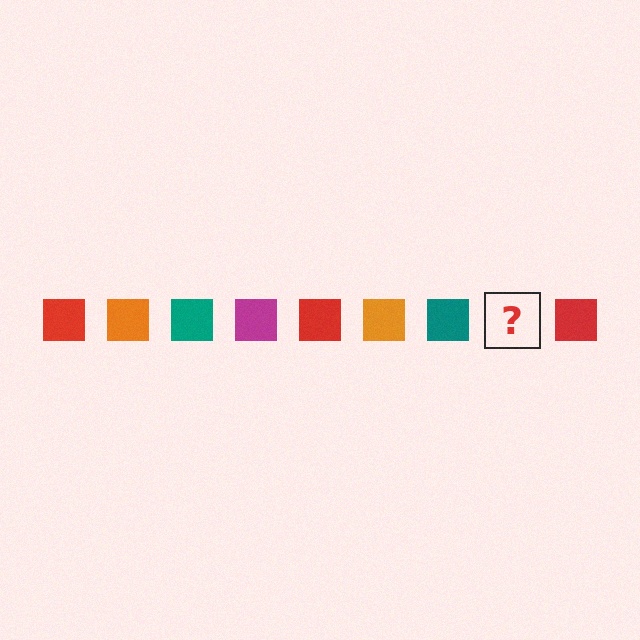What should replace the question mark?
The question mark should be replaced with a magenta square.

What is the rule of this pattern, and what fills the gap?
The rule is that the pattern cycles through red, orange, teal, magenta squares. The gap should be filled with a magenta square.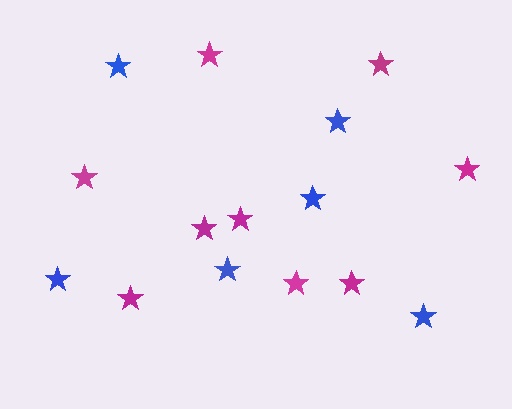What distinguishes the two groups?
There are 2 groups: one group of magenta stars (9) and one group of blue stars (6).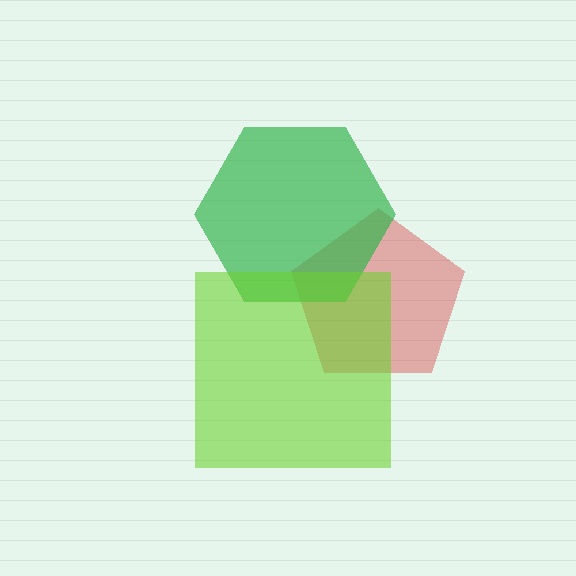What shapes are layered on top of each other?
The layered shapes are: a red pentagon, a green hexagon, a lime square.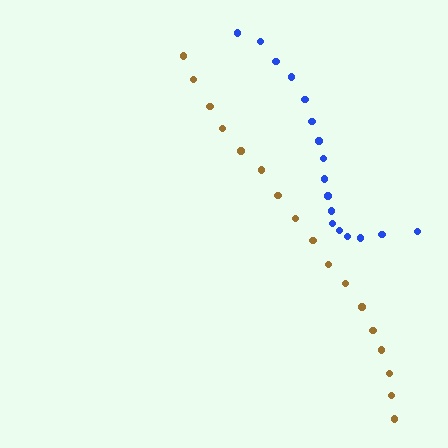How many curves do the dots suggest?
There are 2 distinct paths.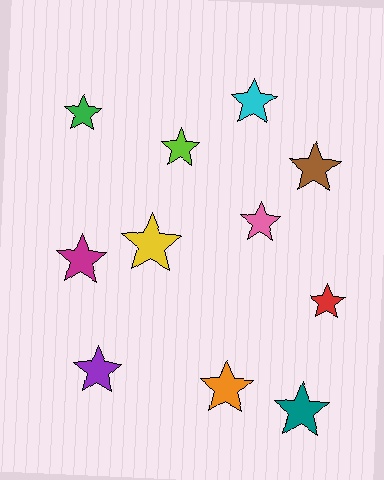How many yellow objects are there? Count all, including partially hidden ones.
There is 1 yellow object.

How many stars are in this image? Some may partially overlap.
There are 11 stars.